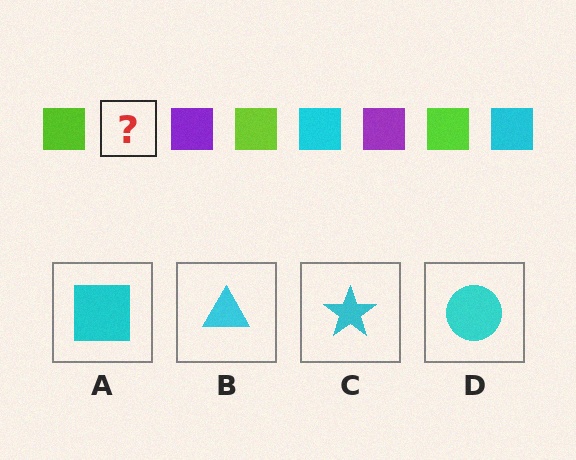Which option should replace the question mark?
Option A.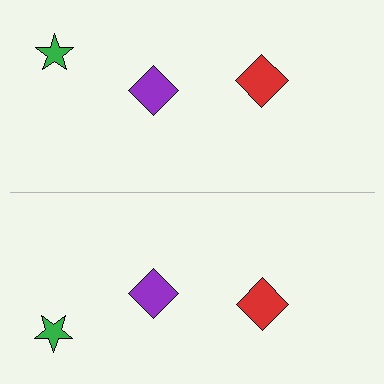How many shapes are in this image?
There are 6 shapes in this image.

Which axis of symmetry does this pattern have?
The pattern has a horizontal axis of symmetry running through the center of the image.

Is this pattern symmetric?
Yes, this pattern has bilateral (reflection) symmetry.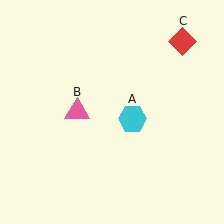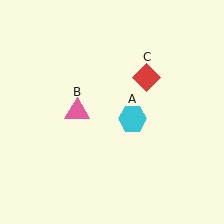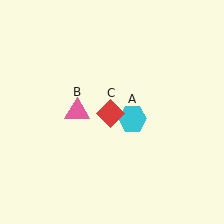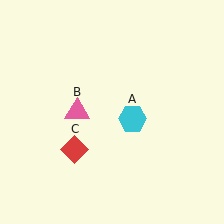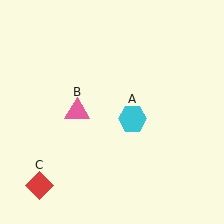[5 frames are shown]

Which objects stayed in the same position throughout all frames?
Cyan hexagon (object A) and pink triangle (object B) remained stationary.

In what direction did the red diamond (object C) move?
The red diamond (object C) moved down and to the left.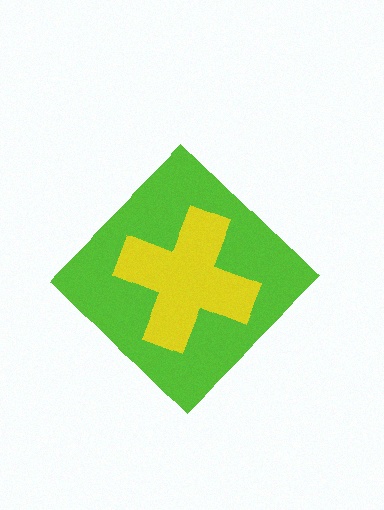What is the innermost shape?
The yellow cross.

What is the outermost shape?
The lime diamond.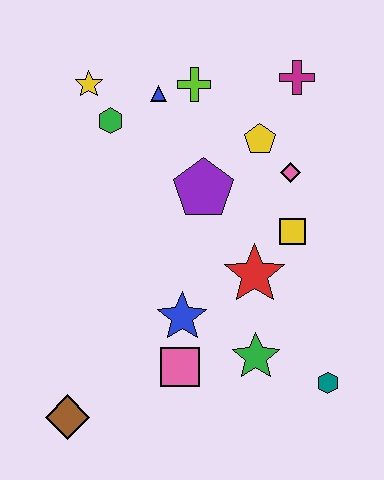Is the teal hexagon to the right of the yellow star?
Yes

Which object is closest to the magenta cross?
The yellow pentagon is closest to the magenta cross.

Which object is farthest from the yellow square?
The brown diamond is farthest from the yellow square.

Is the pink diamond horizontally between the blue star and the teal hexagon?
Yes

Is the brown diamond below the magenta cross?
Yes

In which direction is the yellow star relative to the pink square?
The yellow star is above the pink square.